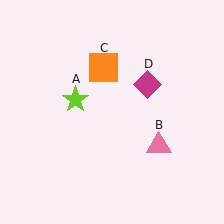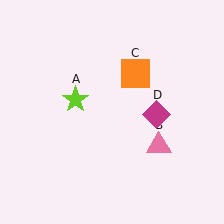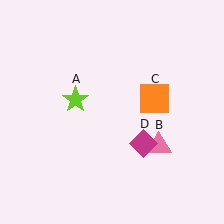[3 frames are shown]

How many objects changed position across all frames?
2 objects changed position: orange square (object C), magenta diamond (object D).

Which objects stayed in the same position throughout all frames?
Lime star (object A) and pink triangle (object B) remained stationary.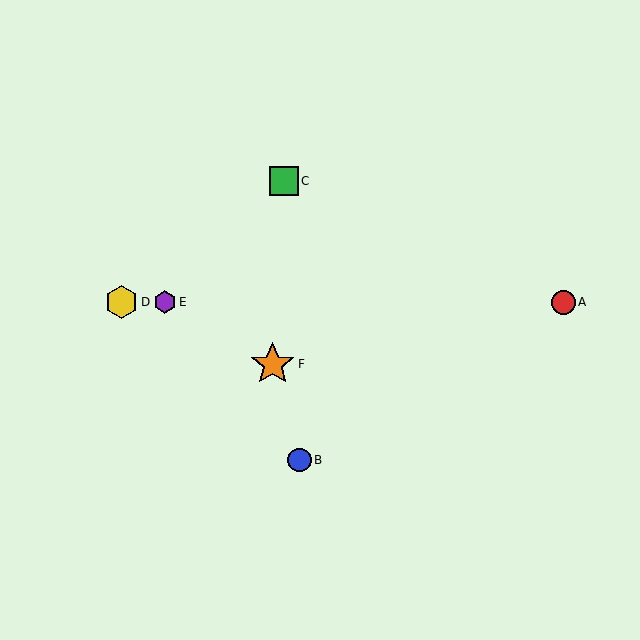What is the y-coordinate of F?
Object F is at y≈364.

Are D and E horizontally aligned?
Yes, both are at y≈302.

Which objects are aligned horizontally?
Objects A, D, E are aligned horizontally.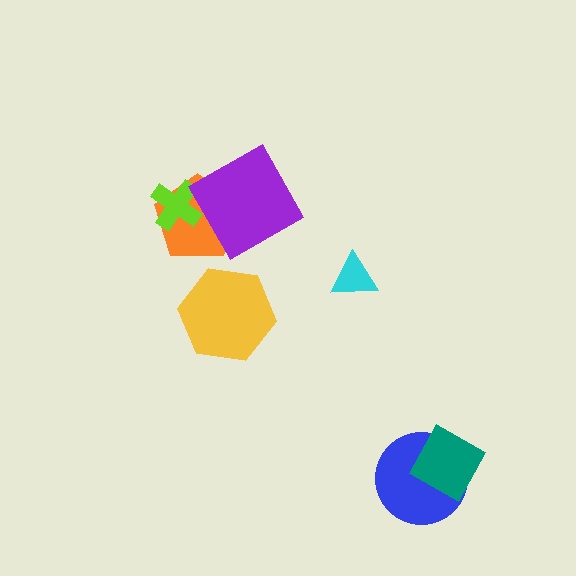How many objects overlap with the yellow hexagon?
0 objects overlap with the yellow hexagon.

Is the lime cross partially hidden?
No, no other shape covers it.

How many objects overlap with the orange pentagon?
2 objects overlap with the orange pentagon.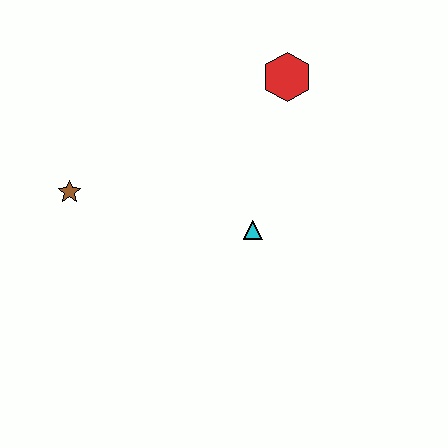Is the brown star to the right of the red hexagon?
No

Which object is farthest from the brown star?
The red hexagon is farthest from the brown star.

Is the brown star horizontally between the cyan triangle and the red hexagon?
No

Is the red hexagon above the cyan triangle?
Yes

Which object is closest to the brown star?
The cyan triangle is closest to the brown star.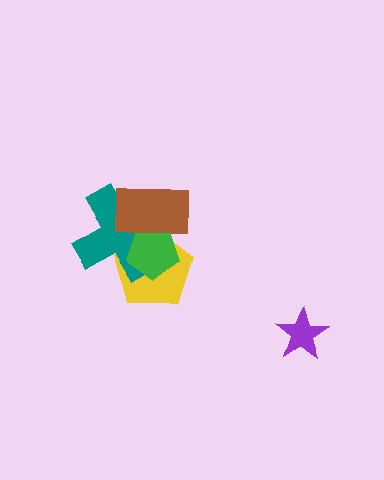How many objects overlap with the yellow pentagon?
3 objects overlap with the yellow pentagon.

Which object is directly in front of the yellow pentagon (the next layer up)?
The teal cross is directly in front of the yellow pentagon.